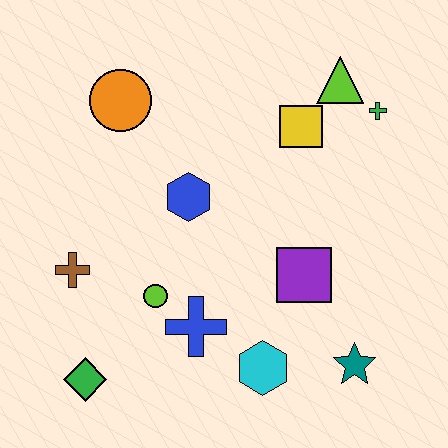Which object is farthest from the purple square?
The orange circle is farthest from the purple square.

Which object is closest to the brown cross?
The lime circle is closest to the brown cross.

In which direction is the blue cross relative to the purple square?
The blue cross is to the left of the purple square.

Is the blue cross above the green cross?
No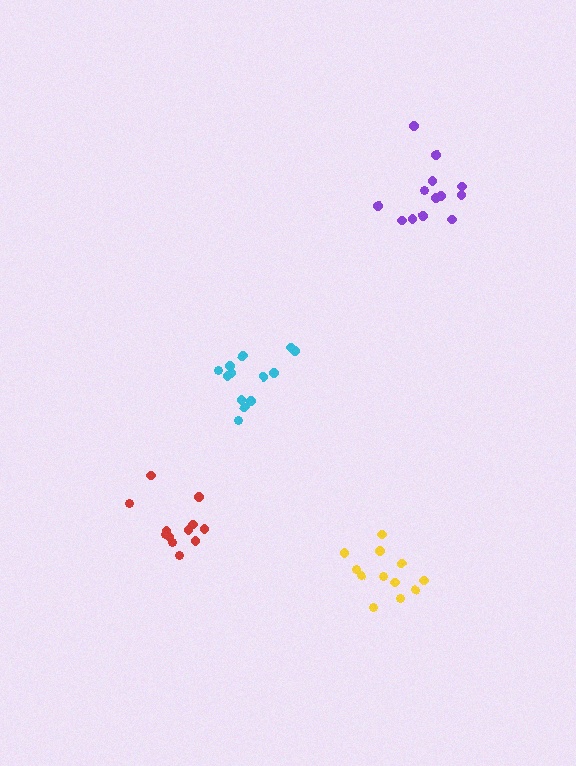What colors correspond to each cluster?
The clusters are colored: cyan, yellow, purple, red.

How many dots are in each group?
Group 1: 13 dots, Group 2: 12 dots, Group 3: 13 dots, Group 4: 12 dots (50 total).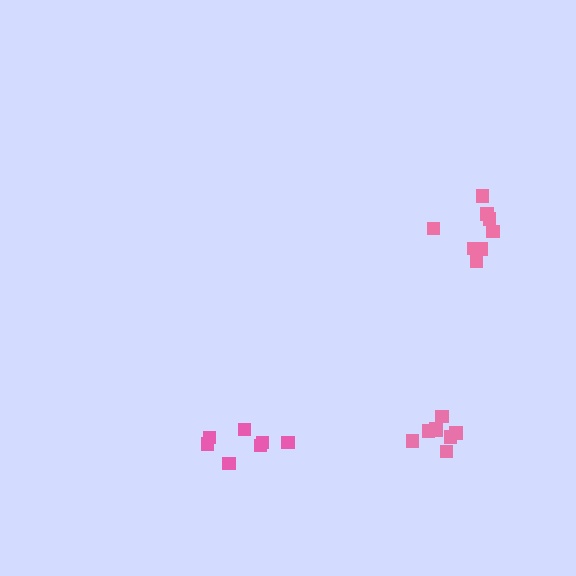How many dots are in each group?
Group 1: 7 dots, Group 2: 8 dots, Group 3: 9 dots (24 total).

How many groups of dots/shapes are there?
There are 3 groups.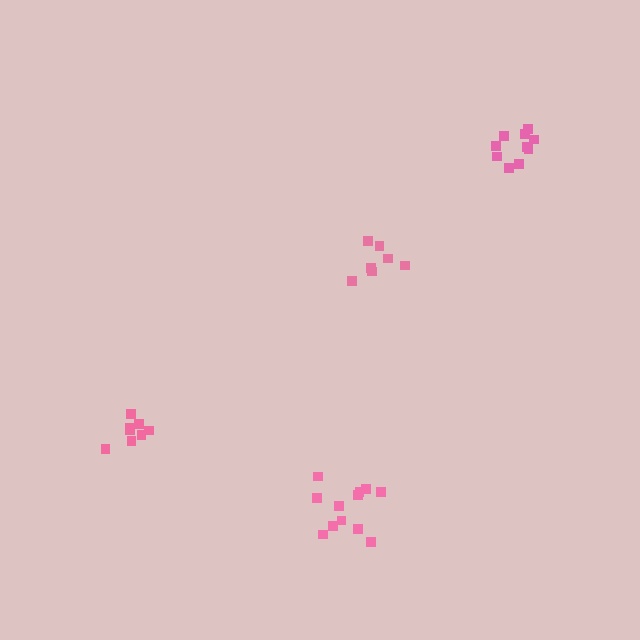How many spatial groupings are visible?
There are 4 spatial groupings.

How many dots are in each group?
Group 1: 11 dots, Group 2: 7 dots, Group 3: 12 dots, Group 4: 8 dots (38 total).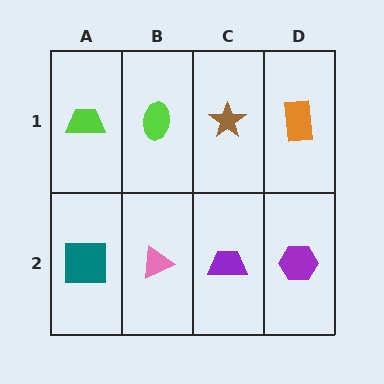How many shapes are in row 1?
4 shapes.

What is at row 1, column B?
A lime ellipse.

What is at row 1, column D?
An orange rectangle.